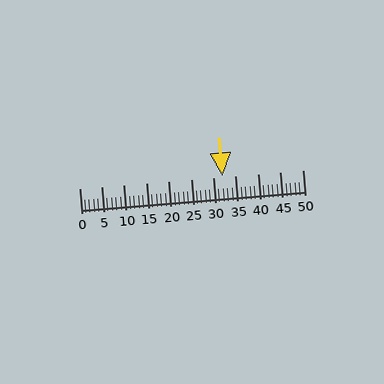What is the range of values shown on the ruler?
The ruler shows values from 0 to 50.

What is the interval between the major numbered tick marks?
The major tick marks are spaced 5 units apart.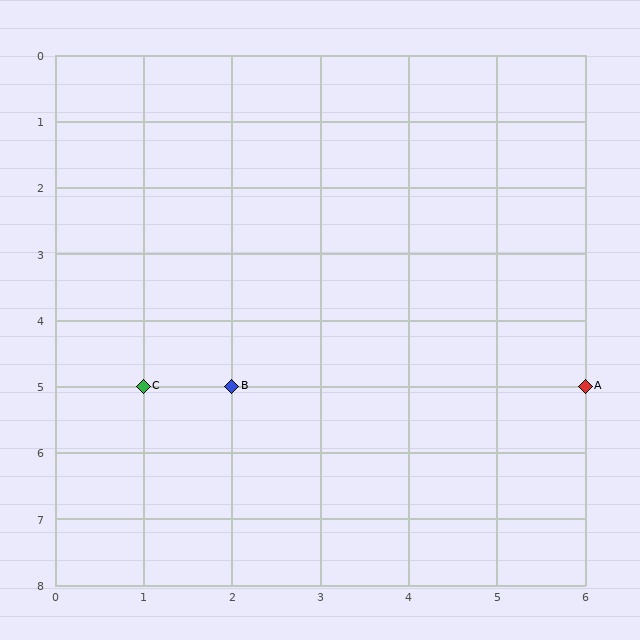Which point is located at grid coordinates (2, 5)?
Point B is at (2, 5).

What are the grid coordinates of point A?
Point A is at grid coordinates (6, 5).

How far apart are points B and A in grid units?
Points B and A are 4 columns apart.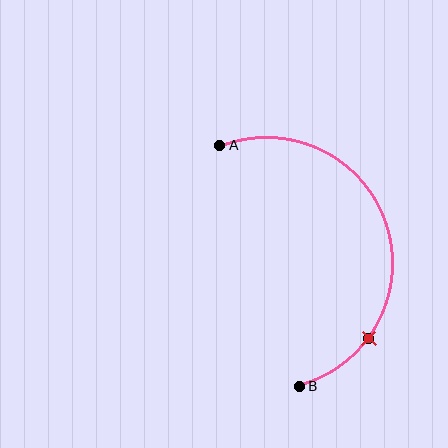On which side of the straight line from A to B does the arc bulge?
The arc bulges to the right of the straight line connecting A and B.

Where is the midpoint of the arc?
The arc midpoint is the point on the curve farthest from the straight line joining A and B. It sits to the right of that line.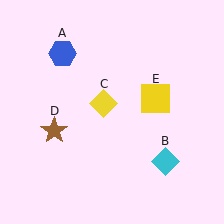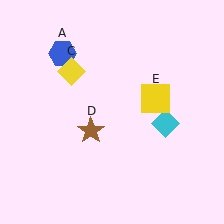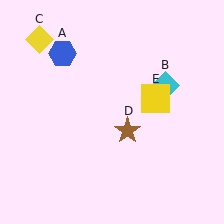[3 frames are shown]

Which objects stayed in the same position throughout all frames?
Blue hexagon (object A) and yellow square (object E) remained stationary.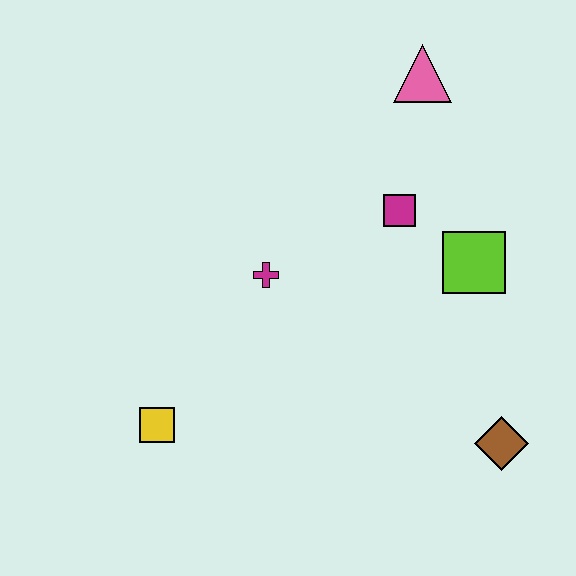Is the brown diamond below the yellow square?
Yes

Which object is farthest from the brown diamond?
The pink triangle is farthest from the brown diamond.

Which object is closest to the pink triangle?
The magenta square is closest to the pink triangle.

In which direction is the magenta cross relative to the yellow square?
The magenta cross is above the yellow square.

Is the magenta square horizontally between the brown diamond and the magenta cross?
Yes